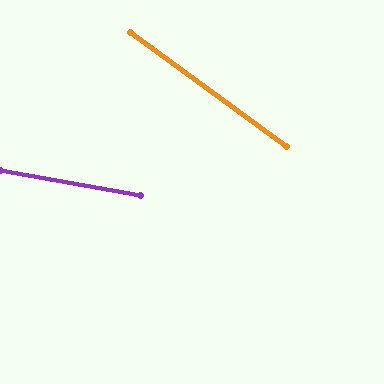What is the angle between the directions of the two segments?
Approximately 26 degrees.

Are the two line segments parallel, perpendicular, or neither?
Neither parallel nor perpendicular — they differ by about 26°.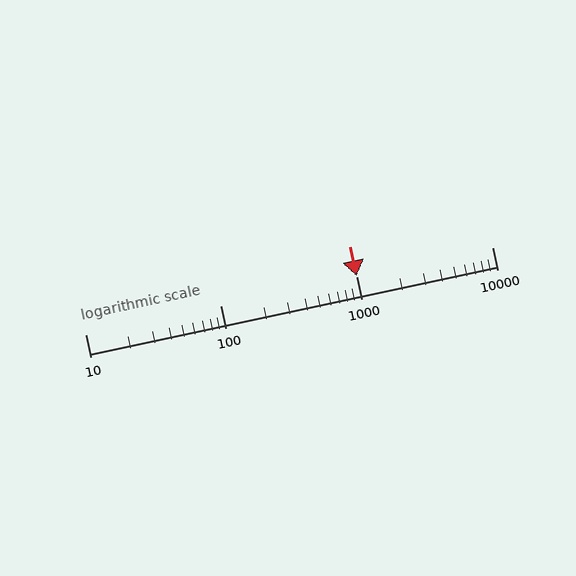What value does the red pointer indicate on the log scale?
The pointer indicates approximately 1000.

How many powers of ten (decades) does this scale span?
The scale spans 3 decades, from 10 to 10000.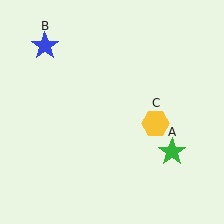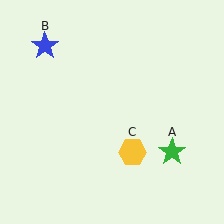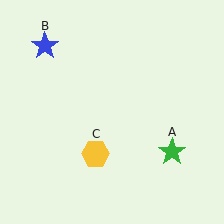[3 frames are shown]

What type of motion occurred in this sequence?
The yellow hexagon (object C) rotated clockwise around the center of the scene.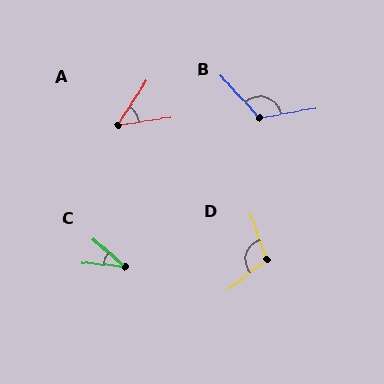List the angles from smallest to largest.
C (36°), A (49°), D (109°), B (122°).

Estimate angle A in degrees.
Approximately 49 degrees.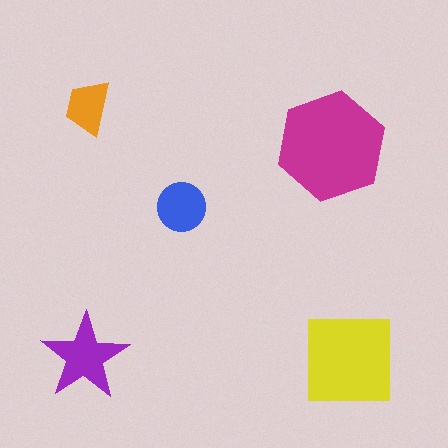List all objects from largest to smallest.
The magenta hexagon, the yellow square, the purple star, the blue circle, the orange trapezoid.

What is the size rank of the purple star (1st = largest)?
3rd.